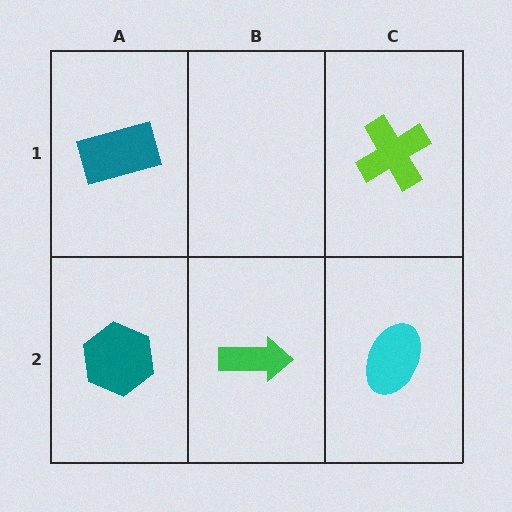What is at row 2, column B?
A green arrow.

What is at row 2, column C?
A cyan ellipse.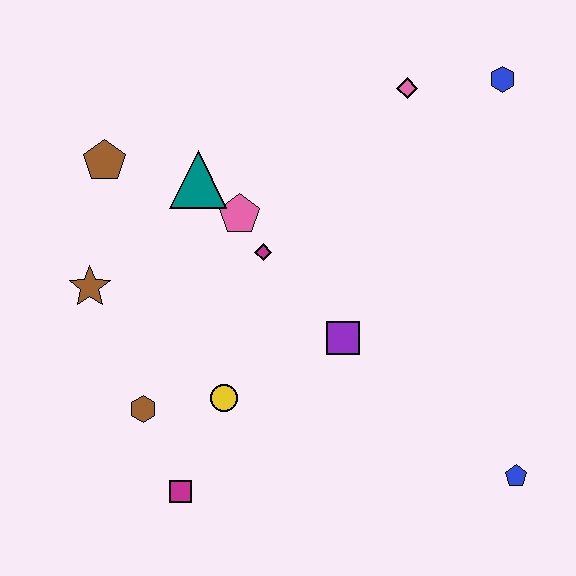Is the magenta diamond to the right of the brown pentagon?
Yes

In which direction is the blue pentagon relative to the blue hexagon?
The blue pentagon is below the blue hexagon.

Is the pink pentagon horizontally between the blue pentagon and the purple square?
No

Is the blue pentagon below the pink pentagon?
Yes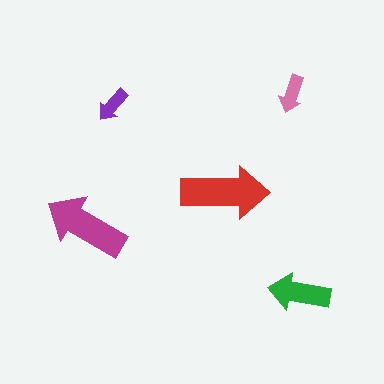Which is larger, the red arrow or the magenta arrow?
The red one.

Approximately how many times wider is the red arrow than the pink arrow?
About 2.5 times wider.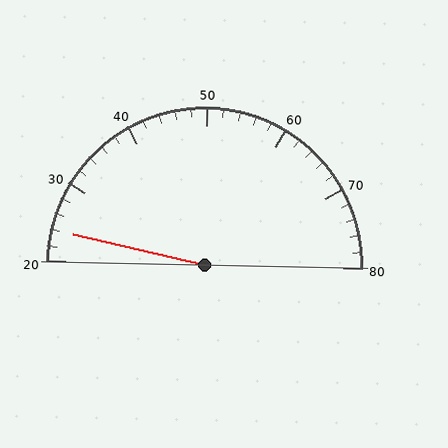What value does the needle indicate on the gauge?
The needle indicates approximately 24.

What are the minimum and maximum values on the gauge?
The gauge ranges from 20 to 80.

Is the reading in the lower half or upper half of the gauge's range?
The reading is in the lower half of the range (20 to 80).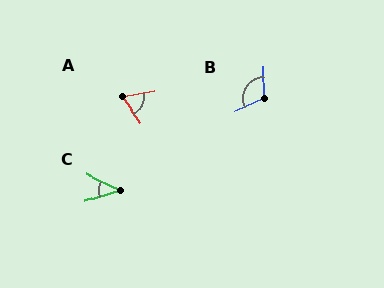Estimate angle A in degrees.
Approximately 65 degrees.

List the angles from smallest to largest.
C (42°), A (65°), B (115°).